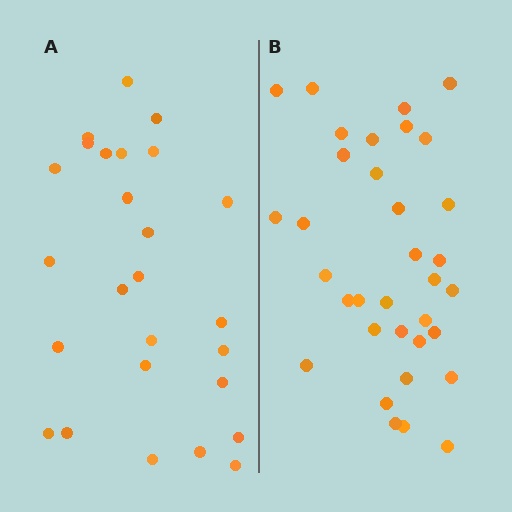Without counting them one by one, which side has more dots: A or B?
Region B (the right region) has more dots.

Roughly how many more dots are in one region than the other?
Region B has roughly 8 or so more dots than region A.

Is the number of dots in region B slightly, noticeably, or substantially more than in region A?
Region B has noticeably more, but not dramatically so. The ratio is roughly 1.3 to 1.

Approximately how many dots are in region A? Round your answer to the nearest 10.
About 30 dots. (The exact count is 26, which rounds to 30.)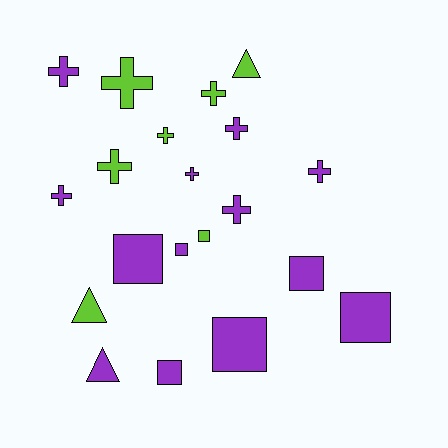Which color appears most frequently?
Purple, with 13 objects.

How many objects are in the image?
There are 20 objects.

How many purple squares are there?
There are 6 purple squares.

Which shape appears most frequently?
Cross, with 10 objects.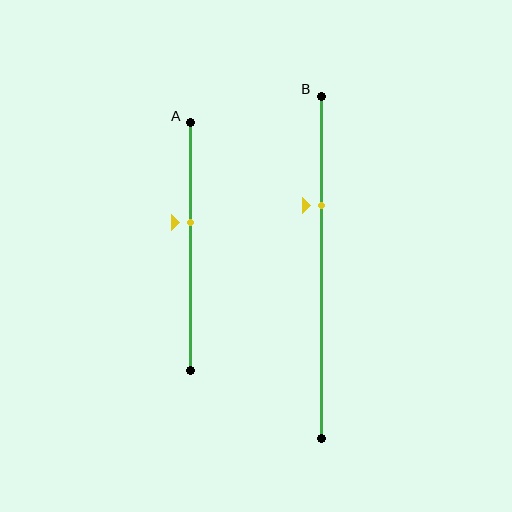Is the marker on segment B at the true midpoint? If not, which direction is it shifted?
No, the marker on segment B is shifted upward by about 18% of the segment length.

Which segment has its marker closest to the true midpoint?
Segment A has its marker closest to the true midpoint.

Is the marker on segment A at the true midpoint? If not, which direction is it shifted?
No, the marker on segment A is shifted upward by about 10% of the segment length.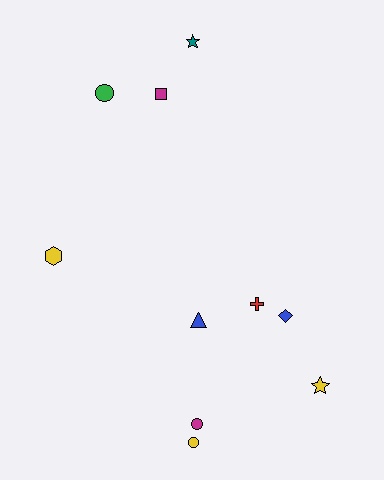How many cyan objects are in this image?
There are no cyan objects.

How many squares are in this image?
There is 1 square.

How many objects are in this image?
There are 10 objects.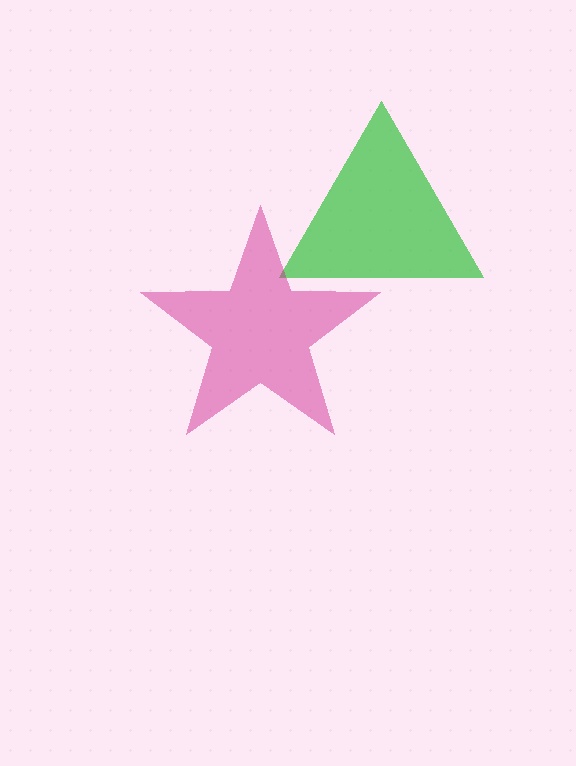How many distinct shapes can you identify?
There are 2 distinct shapes: a green triangle, a magenta star.